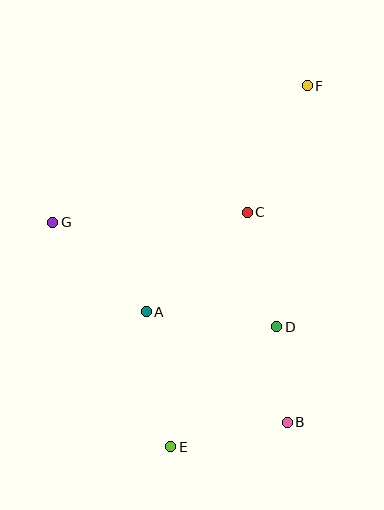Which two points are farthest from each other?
Points E and F are farthest from each other.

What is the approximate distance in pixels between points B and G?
The distance between B and G is approximately 308 pixels.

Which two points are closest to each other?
Points B and D are closest to each other.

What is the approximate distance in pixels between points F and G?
The distance between F and G is approximately 289 pixels.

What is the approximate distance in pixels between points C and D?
The distance between C and D is approximately 118 pixels.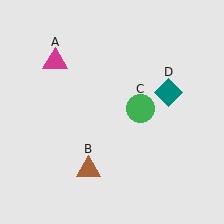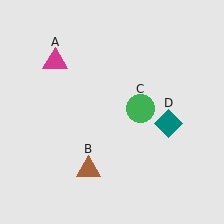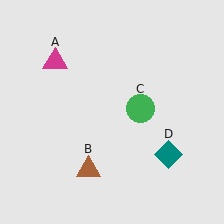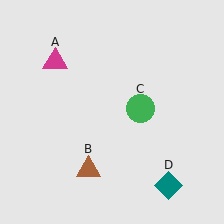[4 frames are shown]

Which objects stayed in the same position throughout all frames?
Magenta triangle (object A) and brown triangle (object B) and green circle (object C) remained stationary.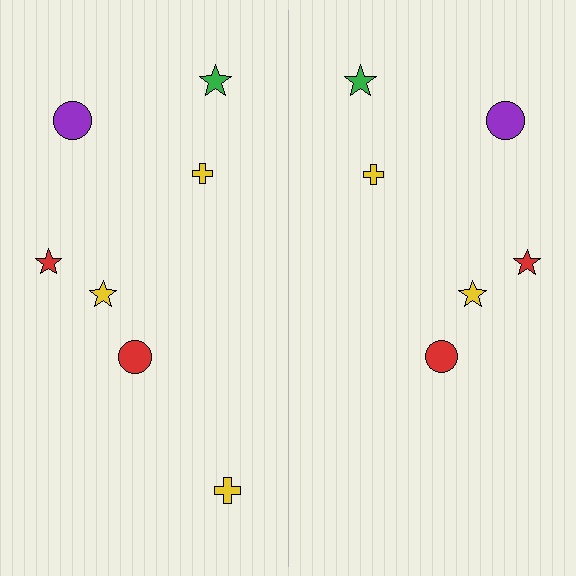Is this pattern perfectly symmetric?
No, the pattern is not perfectly symmetric. A yellow cross is missing from the right side.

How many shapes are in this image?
There are 13 shapes in this image.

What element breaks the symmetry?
A yellow cross is missing from the right side.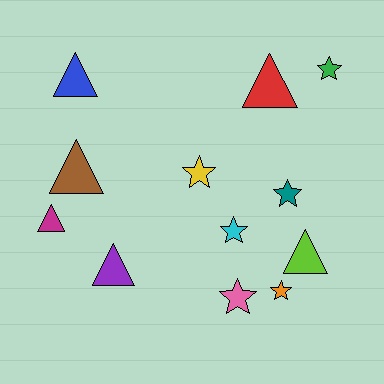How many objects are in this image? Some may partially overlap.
There are 12 objects.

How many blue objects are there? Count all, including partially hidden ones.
There is 1 blue object.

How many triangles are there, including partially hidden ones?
There are 6 triangles.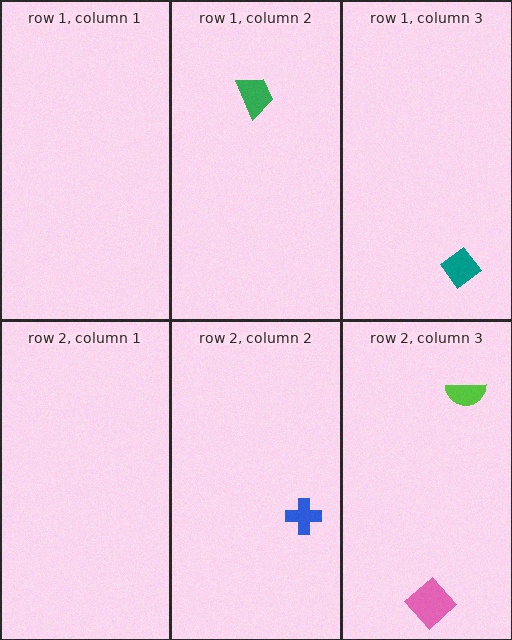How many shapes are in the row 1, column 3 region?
1.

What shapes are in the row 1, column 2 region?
The green trapezoid.